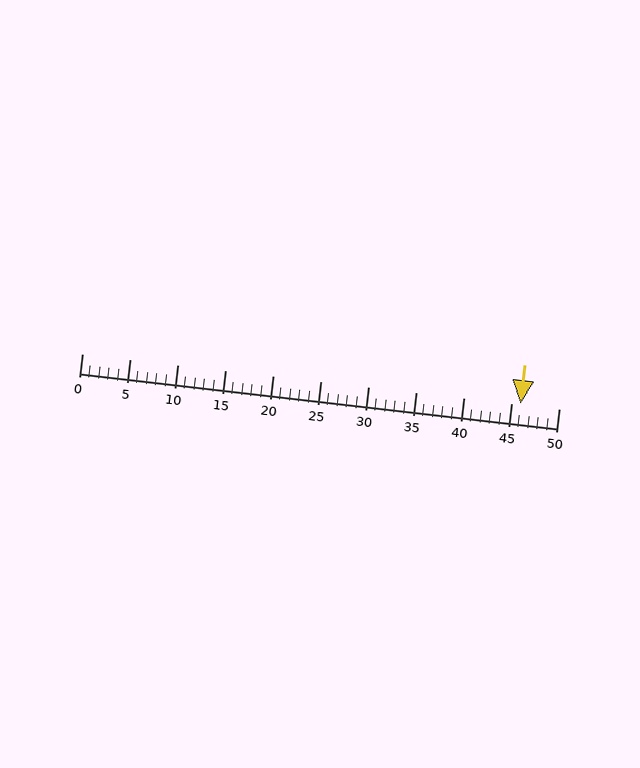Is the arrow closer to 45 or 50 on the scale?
The arrow is closer to 45.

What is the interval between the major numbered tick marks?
The major tick marks are spaced 5 units apart.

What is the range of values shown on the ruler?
The ruler shows values from 0 to 50.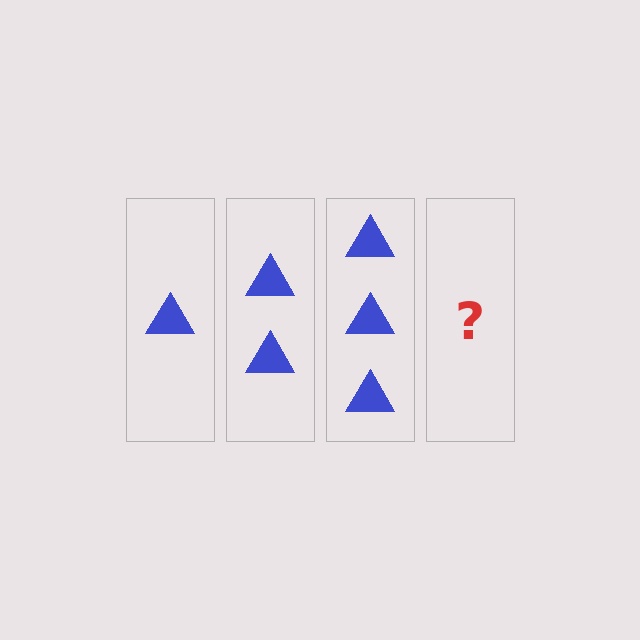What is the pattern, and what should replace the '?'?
The pattern is that each step adds one more triangle. The '?' should be 4 triangles.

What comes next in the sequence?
The next element should be 4 triangles.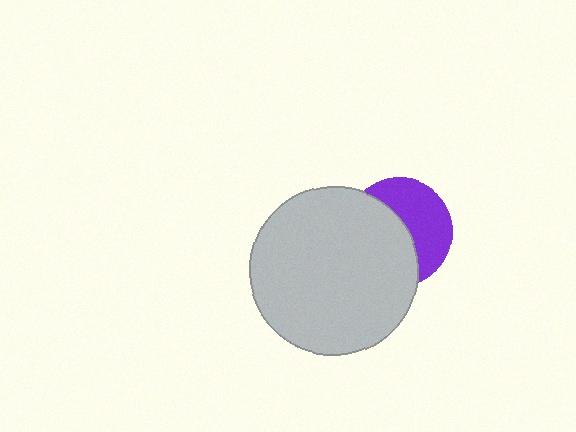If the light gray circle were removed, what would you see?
You would see the complete purple circle.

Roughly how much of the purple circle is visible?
About half of it is visible (roughly 46%).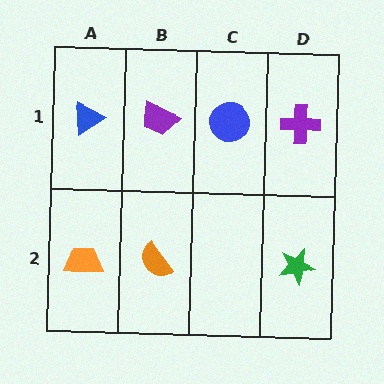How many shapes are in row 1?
4 shapes.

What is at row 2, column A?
An orange trapezoid.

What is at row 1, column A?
A blue triangle.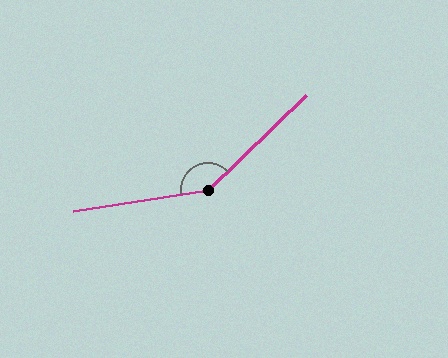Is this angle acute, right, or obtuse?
It is obtuse.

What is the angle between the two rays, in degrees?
Approximately 145 degrees.